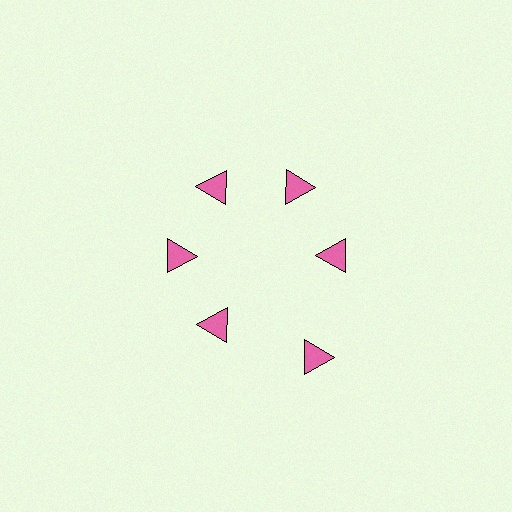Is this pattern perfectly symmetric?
No. The 6 pink triangles are arranged in a ring, but one element near the 5 o'clock position is pushed outward from the center, breaking the 6-fold rotational symmetry.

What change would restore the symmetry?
The symmetry would be restored by moving it inward, back onto the ring so that all 6 triangles sit at equal angles and equal distance from the center.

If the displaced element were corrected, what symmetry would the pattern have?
It would have 6-fold rotational symmetry — the pattern would map onto itself every 60 degrees.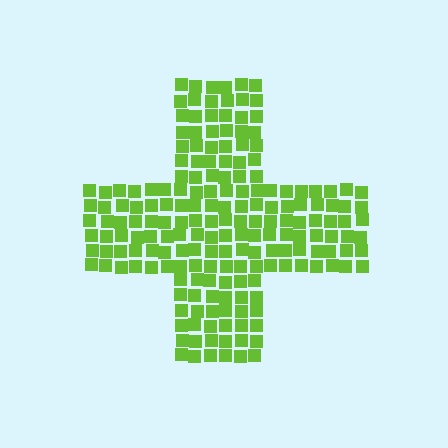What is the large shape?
The large shape is a cross.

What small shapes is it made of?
It is made of small squares.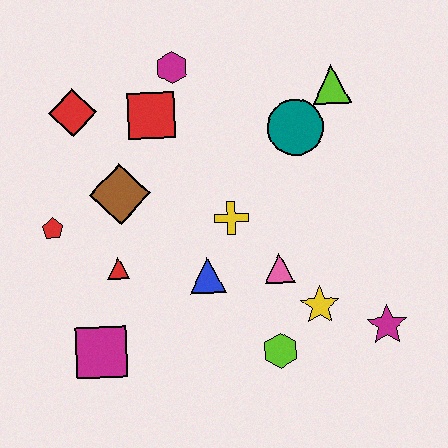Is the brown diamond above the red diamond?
No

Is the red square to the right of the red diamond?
Yes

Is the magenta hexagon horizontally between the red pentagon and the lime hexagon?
Yes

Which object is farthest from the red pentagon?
The magenta star is farthest from the red pentagon.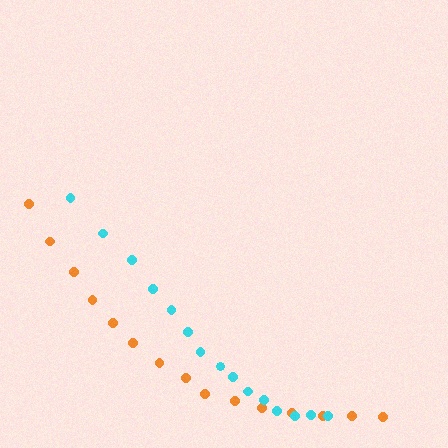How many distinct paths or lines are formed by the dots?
There are 2 distinct paths.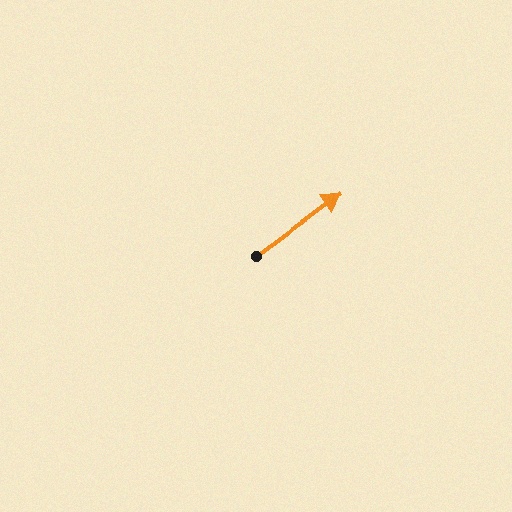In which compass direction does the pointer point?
Northeast.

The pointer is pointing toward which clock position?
Roughly 2 o'clock.